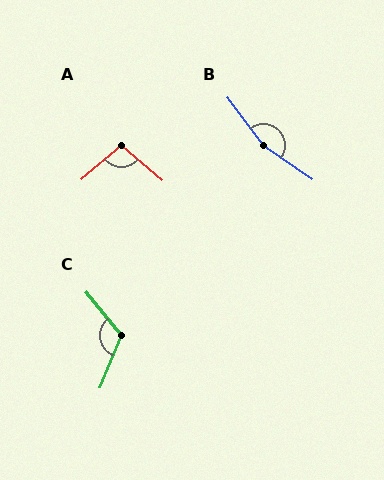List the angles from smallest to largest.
A (99°), C (118°), B (161°).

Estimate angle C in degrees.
Approximately 118 degrees.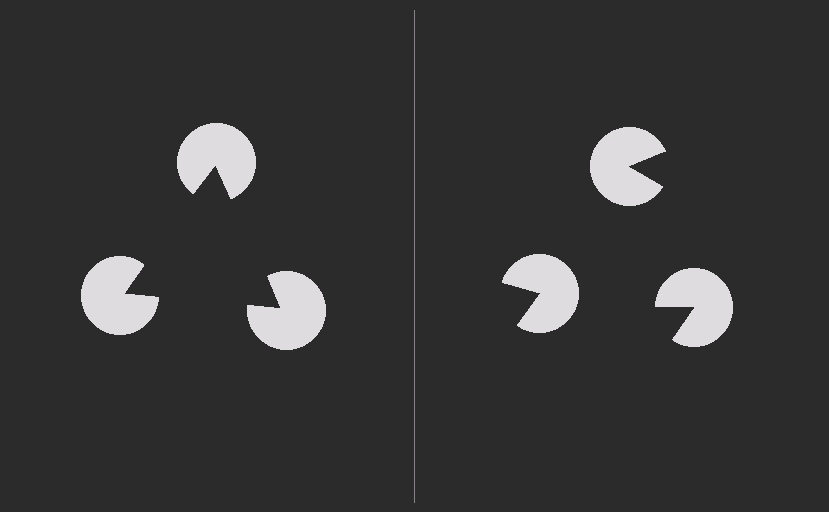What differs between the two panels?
The pac-man discs are positioned identically on both sides; only the wedge orientations differ. On the left they align to a triangle; on the right they are misaligned.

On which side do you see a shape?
An illusory triangle appears on the left side. On the right side the wedge cuts are rotated, so no coherent shape forms.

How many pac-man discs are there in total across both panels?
6 — 3 on each side.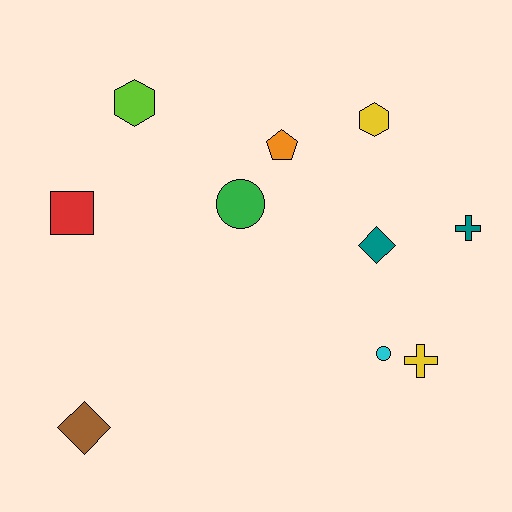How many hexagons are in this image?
There are 2 hexagons.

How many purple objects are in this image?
There are no purple objects.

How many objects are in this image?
There are 10 objects.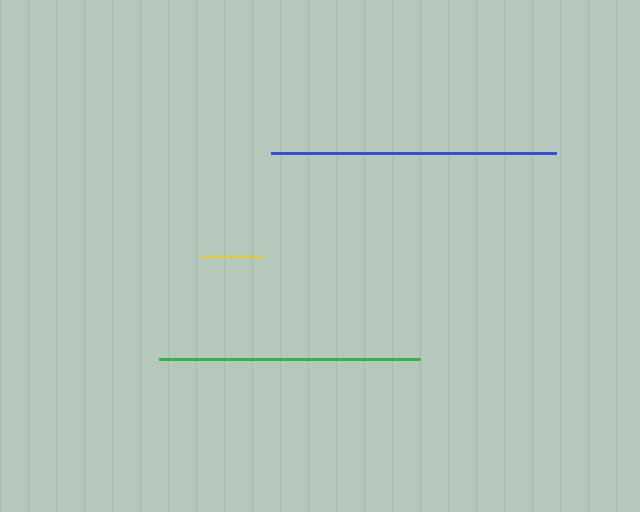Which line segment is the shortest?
The yellow line is the shortest at approximately 63 pixels.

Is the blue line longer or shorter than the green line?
The blue line is longer than the green line.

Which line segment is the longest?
The blue line is the longest at approximately 285 pixels.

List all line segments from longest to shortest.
From longest to shortest: blue, green, yellow.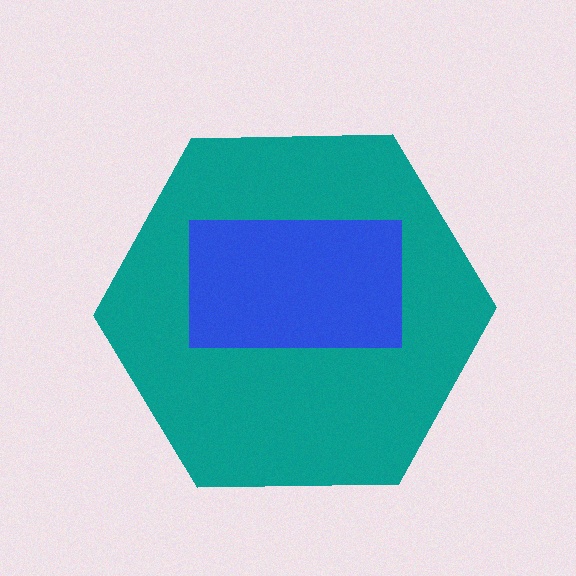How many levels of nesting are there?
2.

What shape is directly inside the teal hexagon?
The blue rectangle.